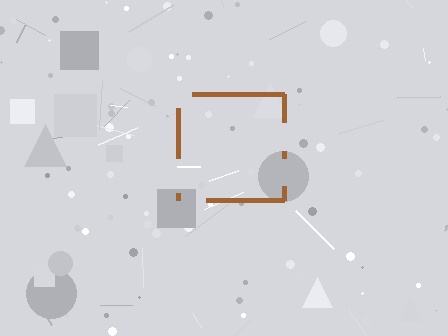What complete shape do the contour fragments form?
The contour fragments form a square.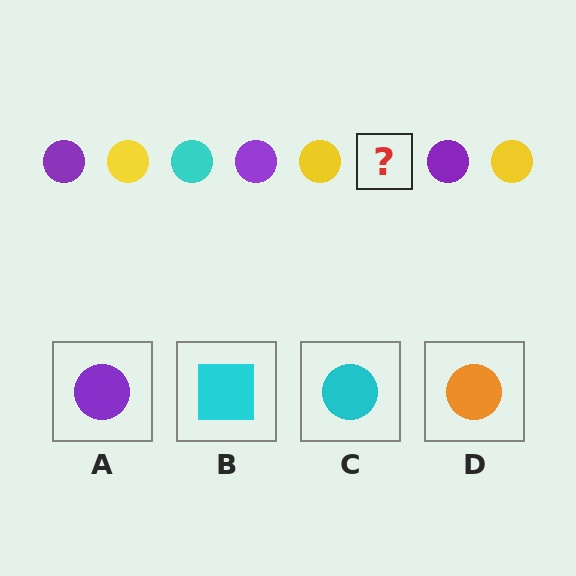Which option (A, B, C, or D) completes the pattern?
C.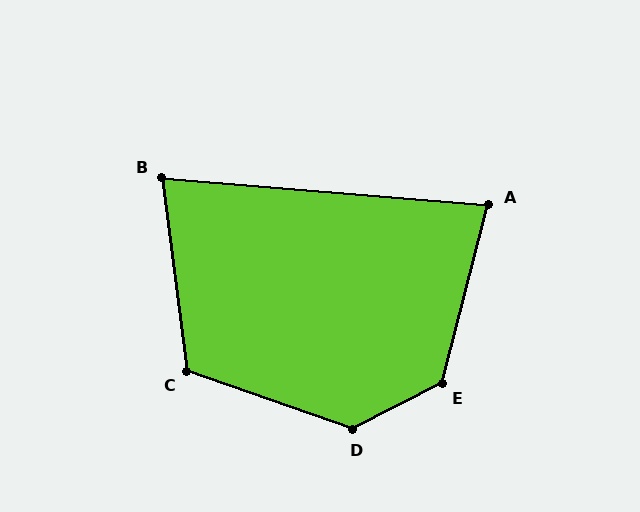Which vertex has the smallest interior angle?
B, at approximately 78 degrees.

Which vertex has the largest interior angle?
D, at approximately 134 degrees.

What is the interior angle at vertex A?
Approximately 80 degrees (acute).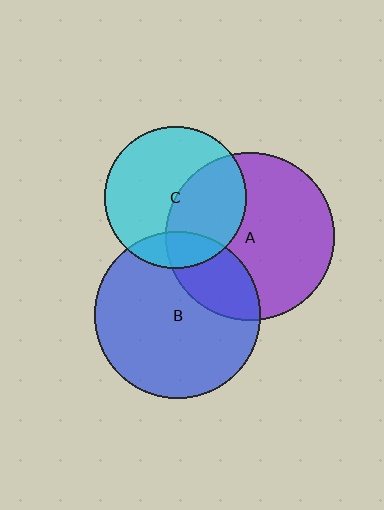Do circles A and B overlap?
Yes.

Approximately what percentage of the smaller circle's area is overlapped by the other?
Approximately 25%.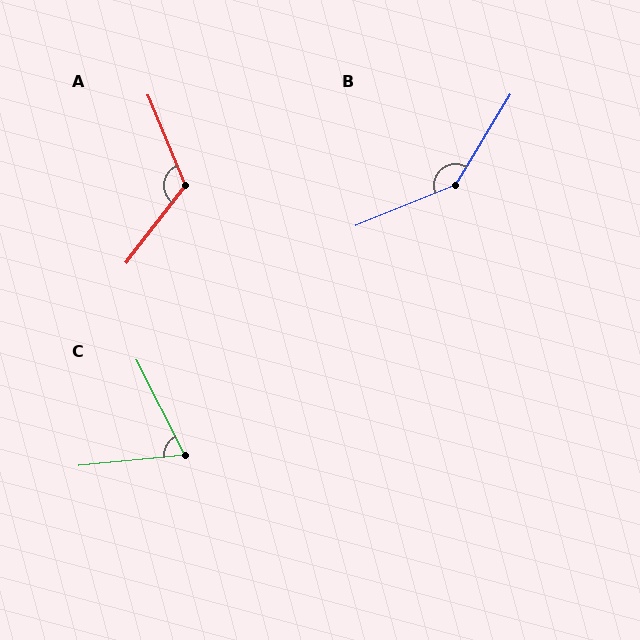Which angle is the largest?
B, at approximately 143 degrees.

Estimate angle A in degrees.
Approximately 120 degrees.